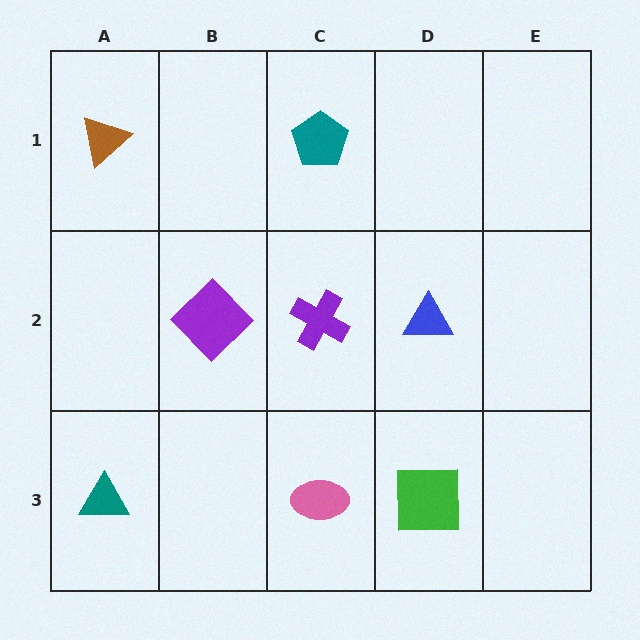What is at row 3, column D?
A green square.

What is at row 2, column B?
A purple diamond.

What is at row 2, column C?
A purple cross.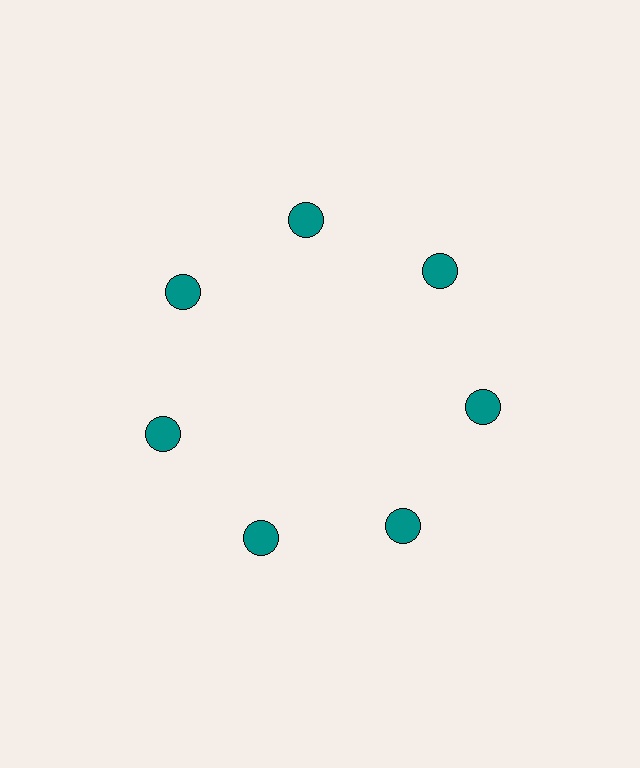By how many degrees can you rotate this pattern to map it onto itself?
The pattern maps onto itself every 51 degrees of rotation.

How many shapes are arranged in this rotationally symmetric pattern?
There are 7 shapes, arranged in 7 groups of 1.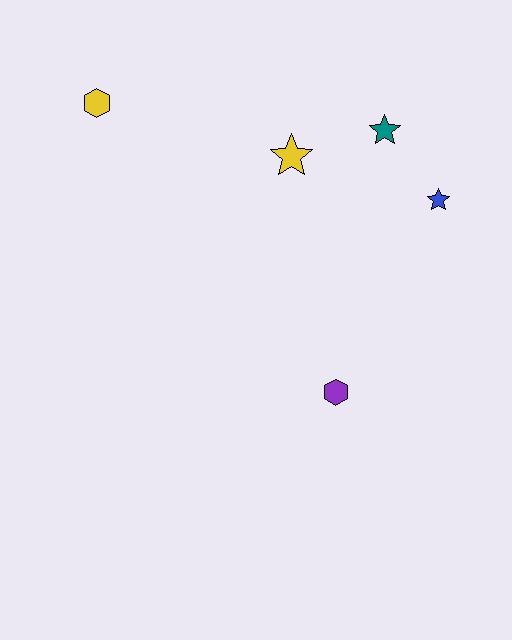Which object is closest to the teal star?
The blue star is closest to the teal star.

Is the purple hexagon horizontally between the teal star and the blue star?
No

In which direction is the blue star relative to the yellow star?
The blue star is to the right of the yellow star.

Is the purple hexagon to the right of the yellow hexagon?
Yes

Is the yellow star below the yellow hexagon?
Yes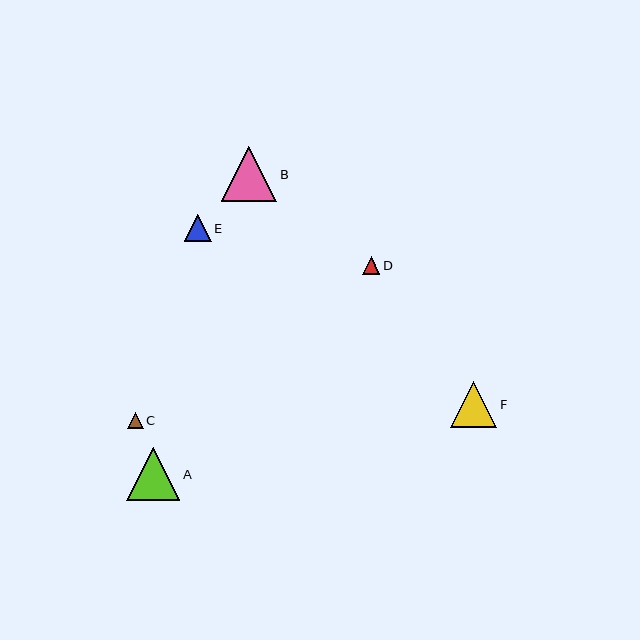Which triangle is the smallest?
Triangle C is the smallest with a size of approximately 16 pixels.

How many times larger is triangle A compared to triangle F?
Triangle A is approximately 1.2 times the size of triangle F.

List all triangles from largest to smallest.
From largest to smallest: B, A, F, E, D, C.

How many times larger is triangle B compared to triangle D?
Triangle B is approximately 3.1 times the size of triangle D.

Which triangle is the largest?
Triangle B is the largest with a size of approximately 55 pixels.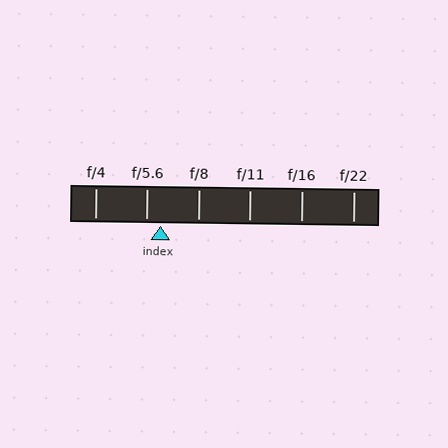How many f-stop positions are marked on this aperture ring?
There are 6 f-stop positions marked.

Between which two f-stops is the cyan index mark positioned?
The index mark is between f/5.6 and f/8.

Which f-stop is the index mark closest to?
The index mark is closest to f/5.6.